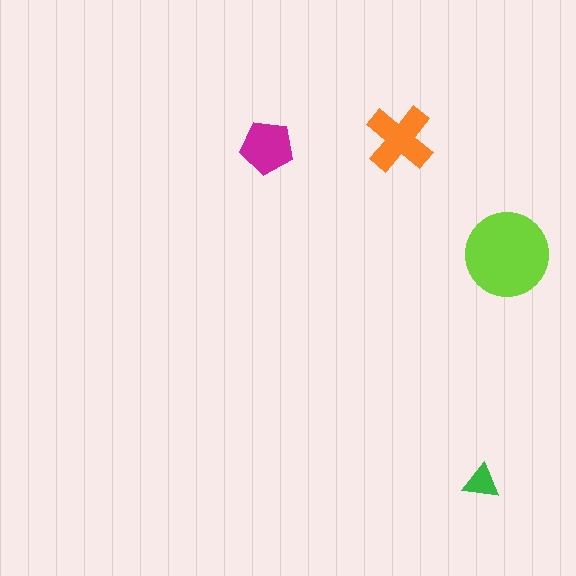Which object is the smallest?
The green triangle.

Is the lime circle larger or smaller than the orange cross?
Larger.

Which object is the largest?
The lime circle.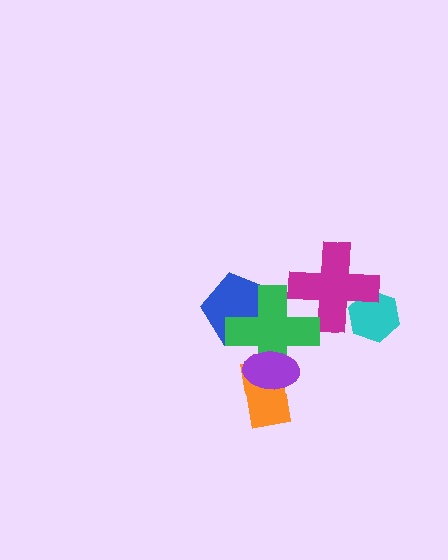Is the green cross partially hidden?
Yes, it is partially covered by another shape.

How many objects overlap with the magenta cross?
2 objects overlap with the magenta cross.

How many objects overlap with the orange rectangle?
2 objects overlap with the orange rectangle.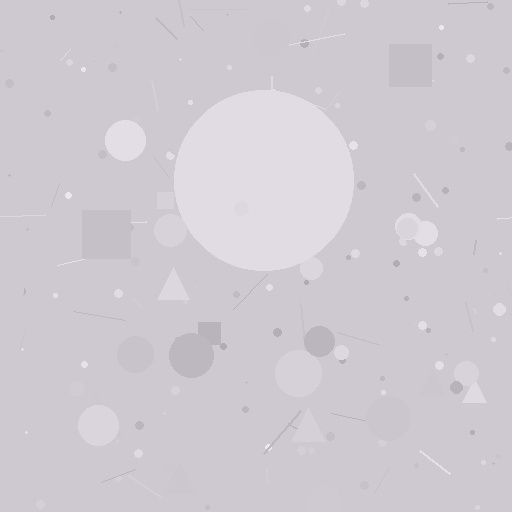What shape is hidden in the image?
A circle is hidden in the image.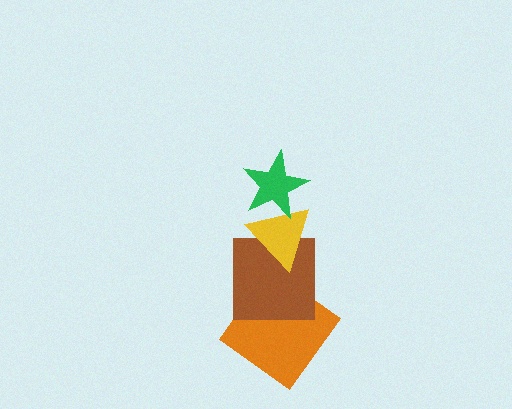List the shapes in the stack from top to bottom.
From top to bottom: the green star, the yellow triangle, the brown square, the orange diamond.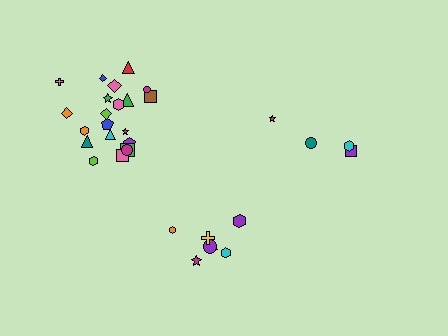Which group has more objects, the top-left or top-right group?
The top-left group.